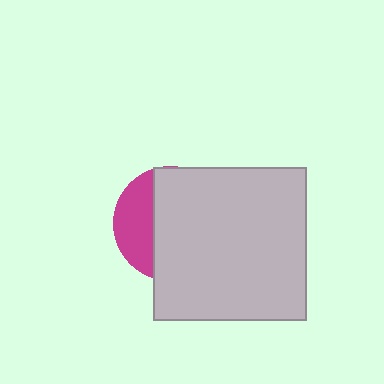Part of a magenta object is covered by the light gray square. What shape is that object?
It is a circle.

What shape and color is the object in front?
The object in front is a light gray square.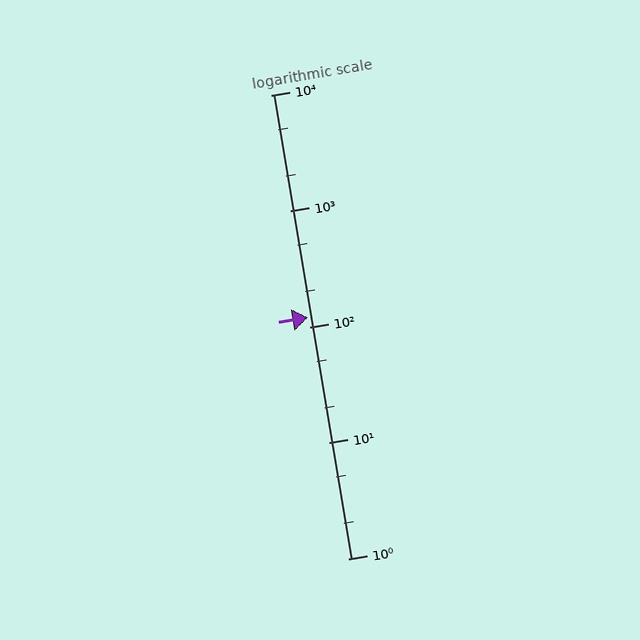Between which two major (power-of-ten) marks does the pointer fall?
The pointer is between 100 and 1000.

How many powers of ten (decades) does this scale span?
The scale spans 4 decades, from 1 to 10000.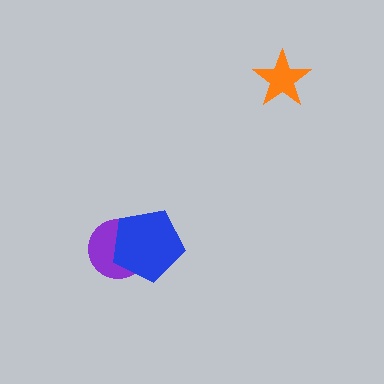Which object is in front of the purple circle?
The blue pentagon is in front of the purple circle.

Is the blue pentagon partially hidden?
No, no other shape covers it.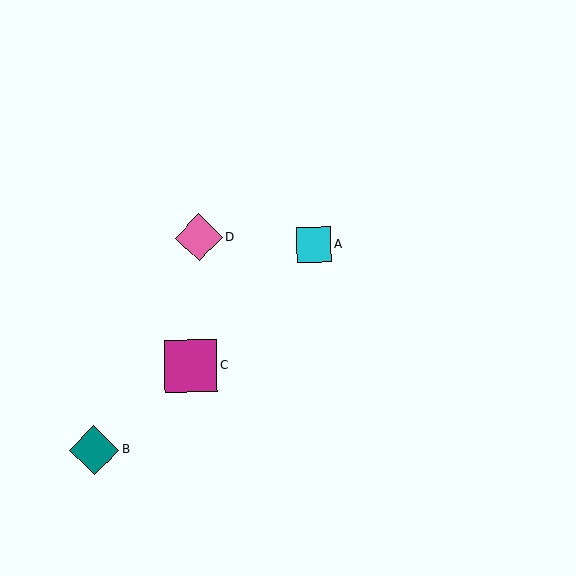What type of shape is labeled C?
Shape C is a magenta square.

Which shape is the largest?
The magenta square (labeled C) is the largest.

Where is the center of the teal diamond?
The center of the teal diamond is at (94, 450).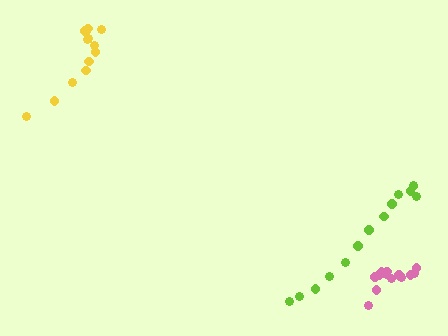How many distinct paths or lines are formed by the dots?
There are 3 distinct paths.